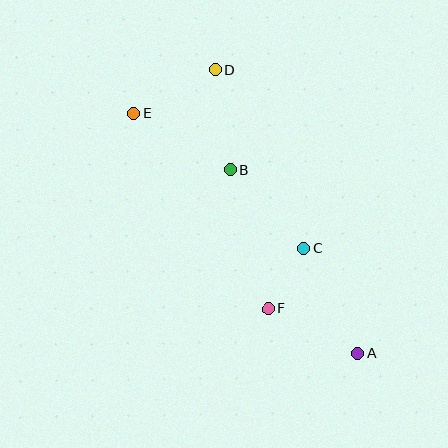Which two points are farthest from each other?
Points A and E are farthest from each other.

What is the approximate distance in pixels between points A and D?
The distance between A and D is approximately 318 pixels.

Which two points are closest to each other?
Points C and F are closest to each other.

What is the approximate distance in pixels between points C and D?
The distance between C and D is approximately 200 pixels.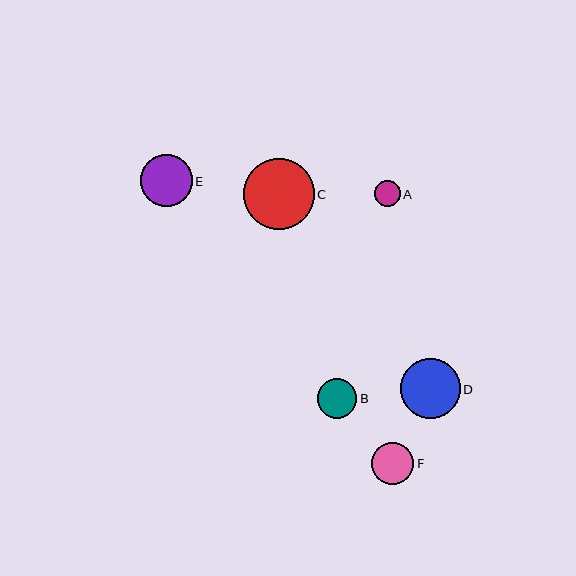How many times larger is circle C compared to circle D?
Circle C is approximately 1.2 times the size of circle D.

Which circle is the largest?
Circle C is the largest with a size of approximately 71 pixels.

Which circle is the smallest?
Circle A is the smallest with a size of approximately 26 pixels.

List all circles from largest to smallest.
From largest to smallest: C, D, E, F, B, A.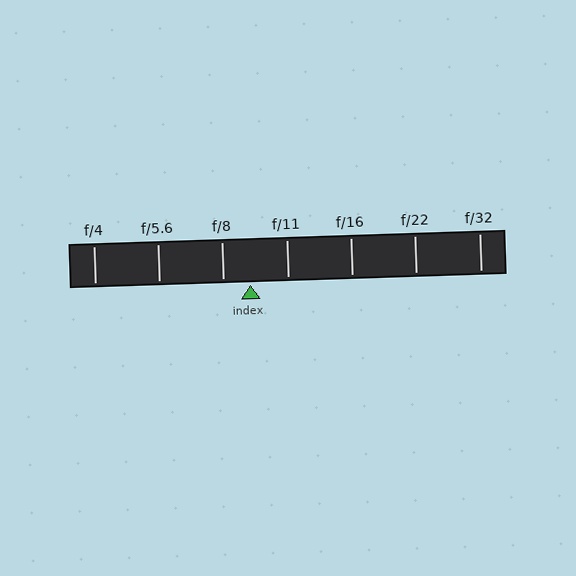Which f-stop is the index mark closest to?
The index mark is closest to f/8.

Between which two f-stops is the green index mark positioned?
The index mark is between f/8 and f/11.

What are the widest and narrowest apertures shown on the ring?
The widest aperture shown is f/4 and the narrowest is f/32.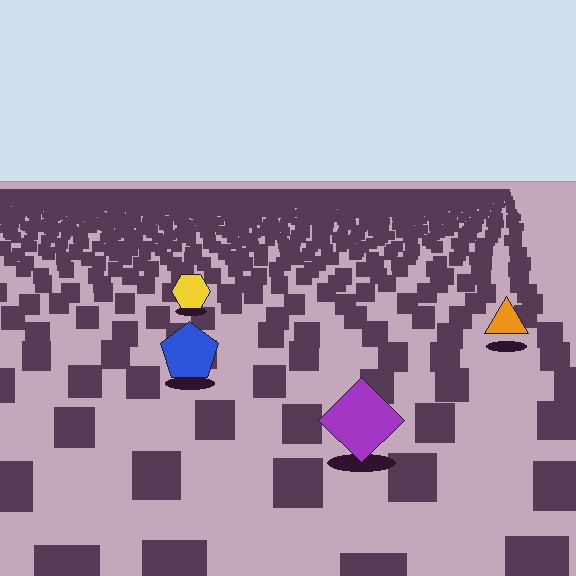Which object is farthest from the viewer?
The yellow hexagon is farthest from the viewer. It appears smaller and the ground texture around it is denser.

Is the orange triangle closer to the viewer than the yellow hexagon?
Yes. The orange triangle is closer — you can tell from the texture gradient: the ground texture is coarser near it.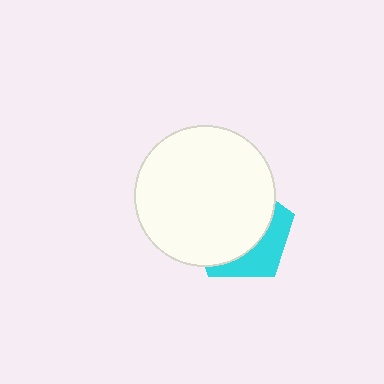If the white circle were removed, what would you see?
You would see the complete cyan pentagon.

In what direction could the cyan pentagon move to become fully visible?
The cyan pentagon could move toward the lower-right. That would shift it out from behind the white circle entirely.